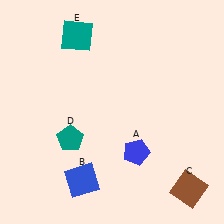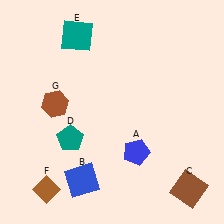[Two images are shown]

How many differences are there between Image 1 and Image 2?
There are 2 differences between the two images.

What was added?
A brown diamond (F), a brown hexagon (G) were added in Image 2.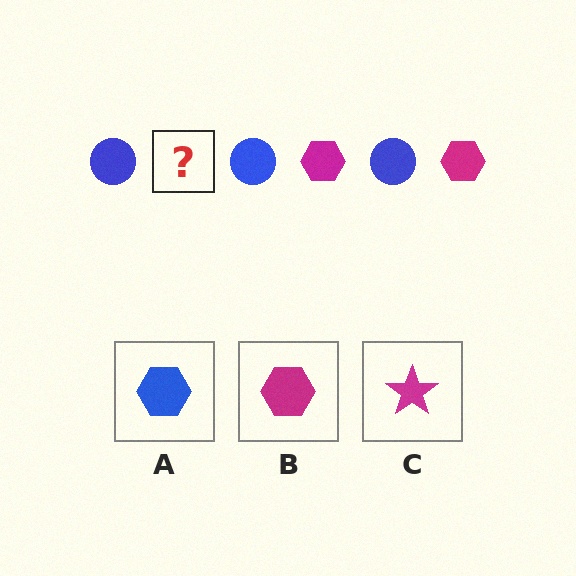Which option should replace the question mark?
Option B.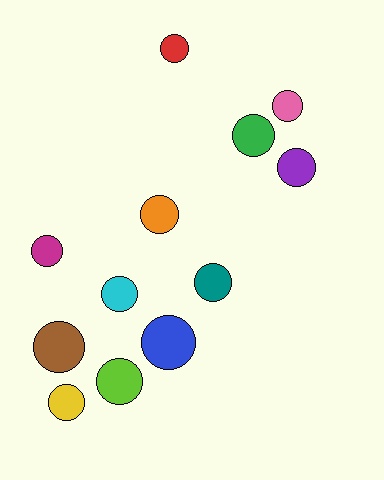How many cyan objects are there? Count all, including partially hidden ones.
There is 1 cyan object.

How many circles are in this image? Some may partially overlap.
There are 12 circles.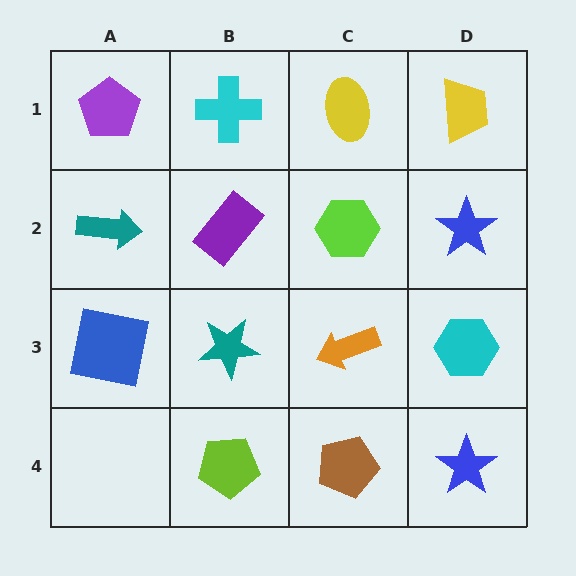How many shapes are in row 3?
4 shapes.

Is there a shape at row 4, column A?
No, that cell is empty.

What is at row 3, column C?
An orange arrow.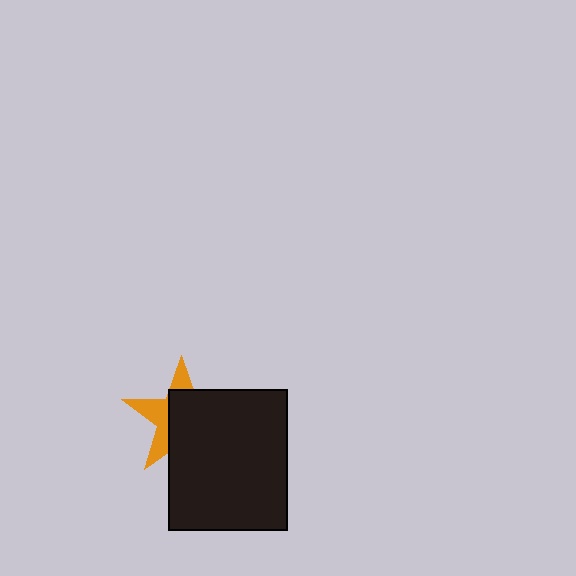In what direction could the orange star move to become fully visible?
The orange star could move toward the upper-left. That would shift it out from behind the black rectangle entirely.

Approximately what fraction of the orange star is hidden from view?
Roughly 63% of the orange star is hidden behind the black rectangle.